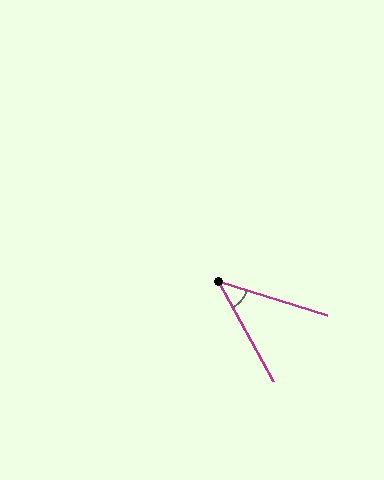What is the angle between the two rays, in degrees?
Approximately 44 degrees.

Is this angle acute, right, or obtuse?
It is acute.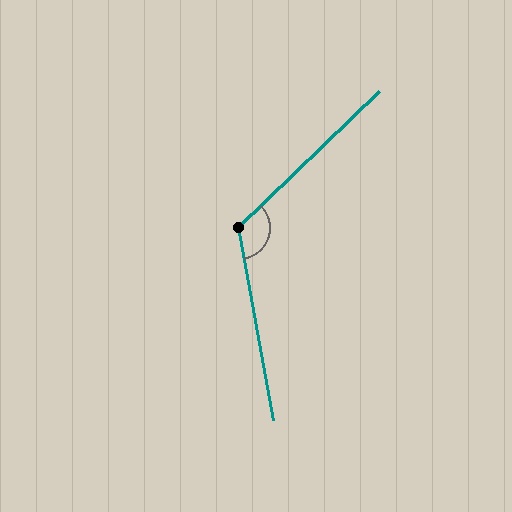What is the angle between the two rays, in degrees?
Approximately 124 degrees.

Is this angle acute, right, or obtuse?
It is obtuse.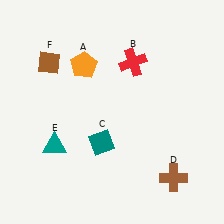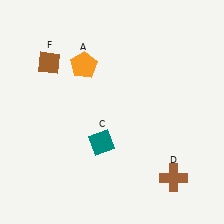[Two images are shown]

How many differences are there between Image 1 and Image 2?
There are 2 differences between the two images.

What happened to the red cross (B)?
The red cross (B) was removed in Image 2. It was in the top-right area of Image 1.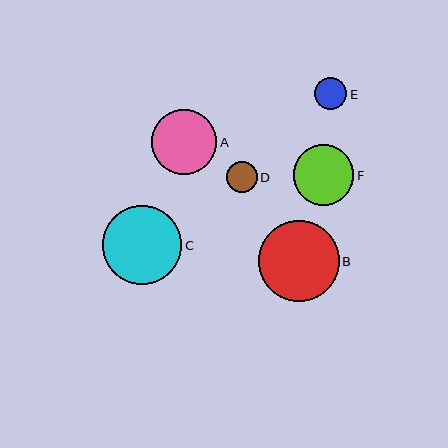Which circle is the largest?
Circle B is the largest with a size of approximately 81 pixels.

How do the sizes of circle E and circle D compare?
Circle E and circle D are approximately the same size.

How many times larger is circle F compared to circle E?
Circle F is approximately 1.9 times the size of circle E.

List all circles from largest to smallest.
From largest to smallest: B, C, A, F, E, D.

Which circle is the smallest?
Circle D is the smallest with a size of approximately 31 pixels.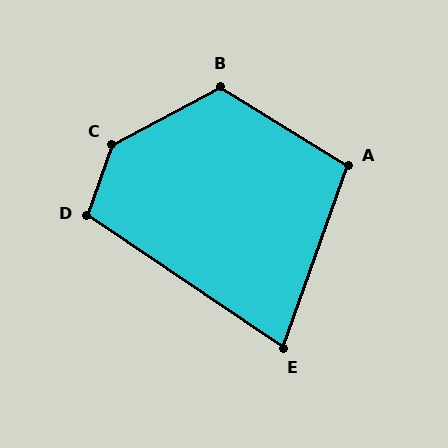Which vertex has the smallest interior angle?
E, at approximately 76 degrees.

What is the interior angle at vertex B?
Approximately 120 degrees (obtuse).